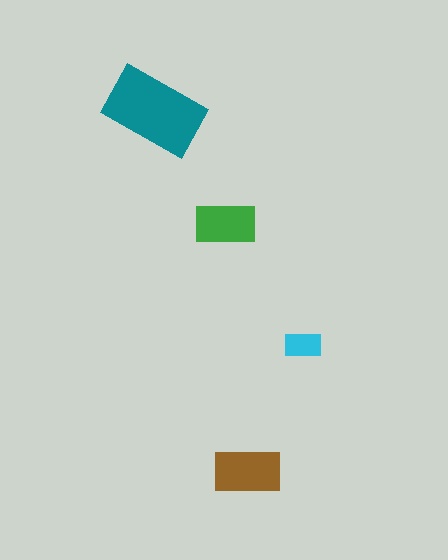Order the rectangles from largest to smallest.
the teal one, the brown one, the green one, the cyan one.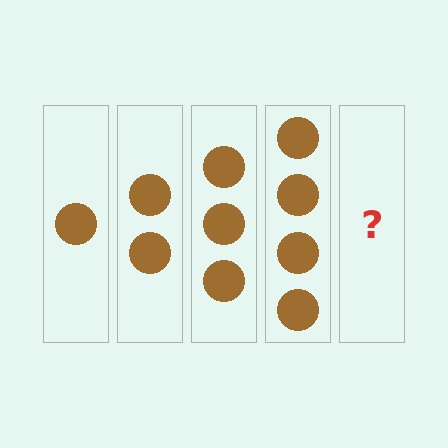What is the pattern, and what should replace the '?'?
The pattern is that each step adds one more circle. The '?' should be 5 circles.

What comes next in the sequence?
The next element should be 5 circles.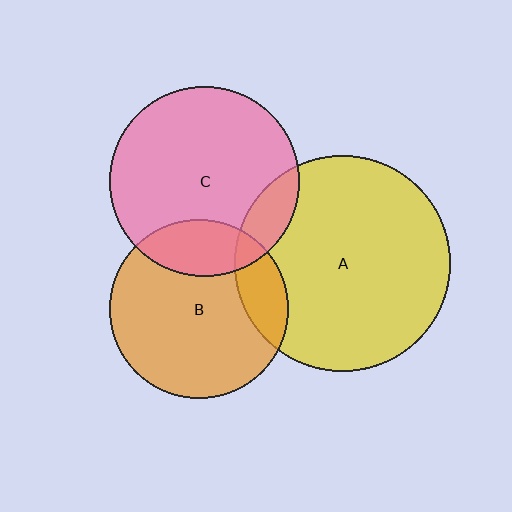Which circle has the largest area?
Circle A (yellow).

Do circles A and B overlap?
Yes.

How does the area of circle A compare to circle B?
Approximately 1.5 times.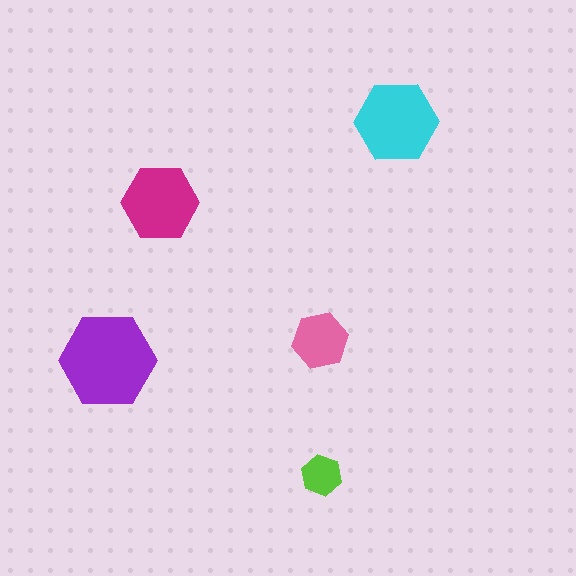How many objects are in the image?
There are 5 objects in the image.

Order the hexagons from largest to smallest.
the purple one, the cyan one, the magenta one, the pink one, the lime one.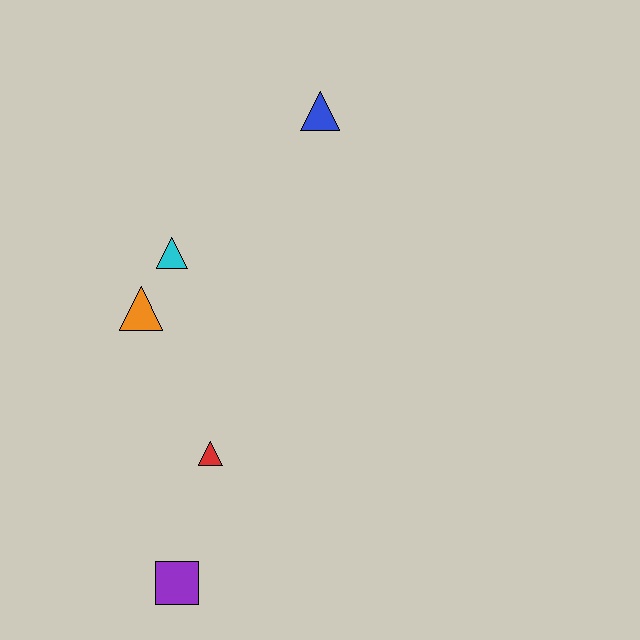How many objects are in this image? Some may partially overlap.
There are 5 objects.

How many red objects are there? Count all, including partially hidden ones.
There is 1 red object.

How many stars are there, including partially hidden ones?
There are no stars.